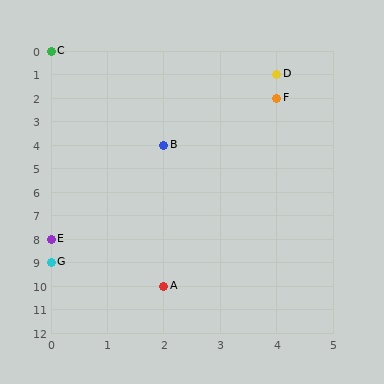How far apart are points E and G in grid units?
Points E and G are 1 row apart.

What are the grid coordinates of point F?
Point F is at grid coordinates (4, 2).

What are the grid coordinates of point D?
Point D is at grid coordinates (4, 1).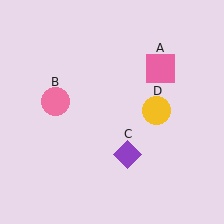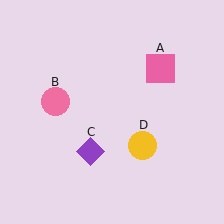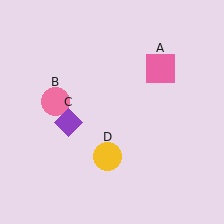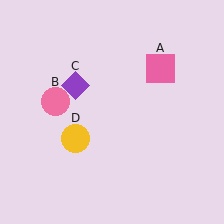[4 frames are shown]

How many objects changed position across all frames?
2 objects changed position: purple diamond (object C), yellow circle (object D).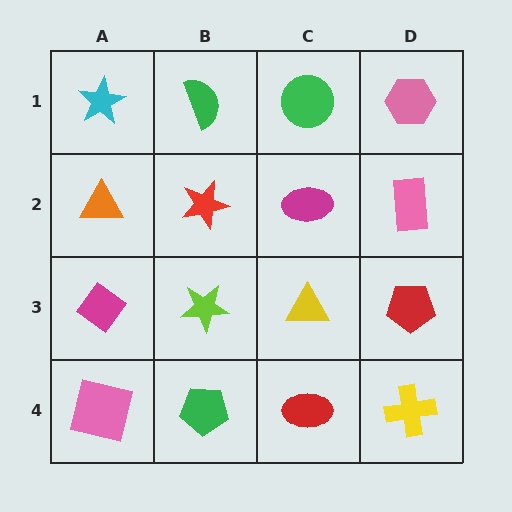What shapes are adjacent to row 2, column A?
A cyan star (row 1, column A), a magenta diamond (row 3, column A), a red star (row 2, column B).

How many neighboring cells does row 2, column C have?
4.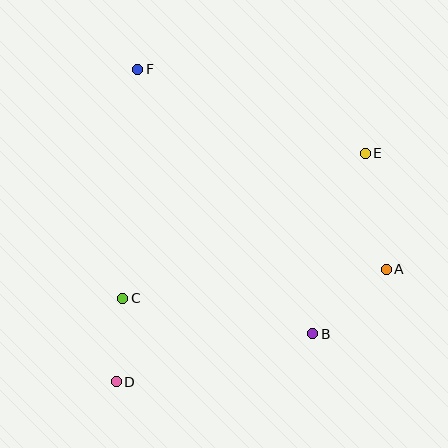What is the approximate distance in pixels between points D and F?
The distance between D and F is approximately 313 pixels.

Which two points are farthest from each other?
Points D and E are farthest from each other.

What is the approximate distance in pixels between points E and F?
The distance between E and F is approximately 242 pixels.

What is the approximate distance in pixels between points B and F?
The distance between B and F is approximately 317 pixels.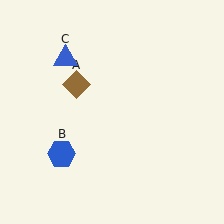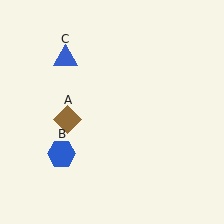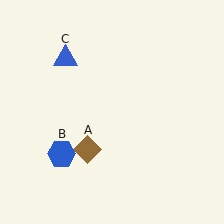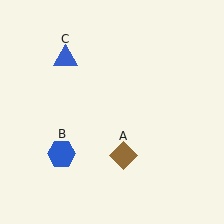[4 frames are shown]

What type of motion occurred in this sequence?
The brown diamond (object A) rotated counterclockwise around the center of the scene.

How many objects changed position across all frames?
1 object changed position: brown diamond (object A).